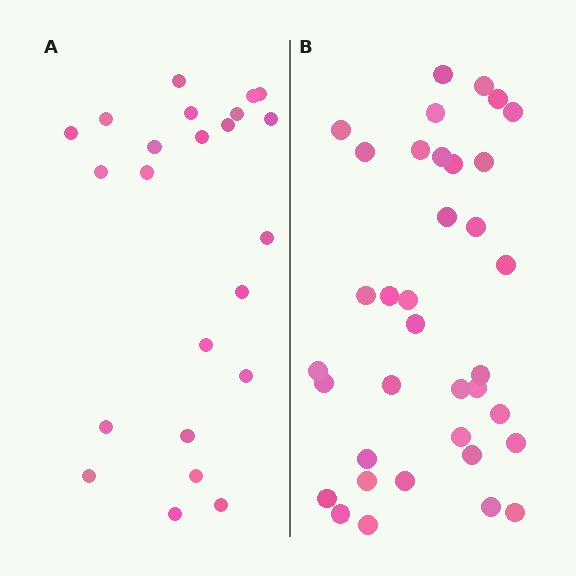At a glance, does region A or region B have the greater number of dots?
Region B (the right region) has more dots.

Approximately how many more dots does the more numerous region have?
Region B has approximately 15 more dots than region A.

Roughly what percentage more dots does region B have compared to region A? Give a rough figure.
About 55% more.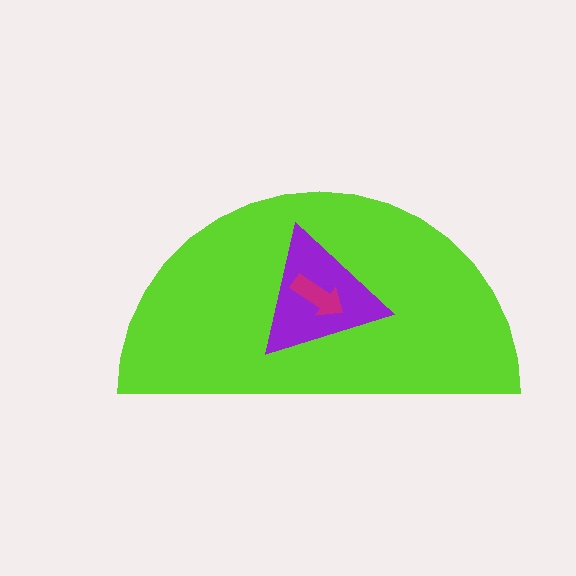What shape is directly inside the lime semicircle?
The purple triangle.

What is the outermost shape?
The lime semicircle.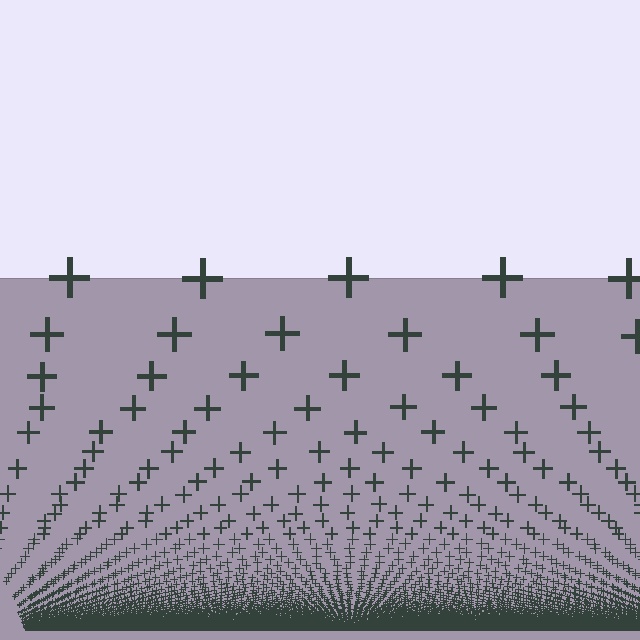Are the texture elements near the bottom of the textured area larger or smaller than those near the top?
Smaller. The gradient is inverted — elements near the bottom are smaller and denser.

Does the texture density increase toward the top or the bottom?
Density increases toward the bottom.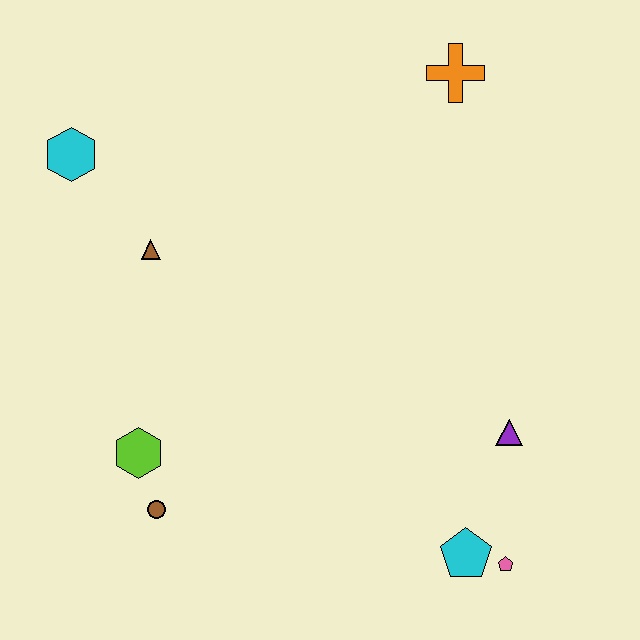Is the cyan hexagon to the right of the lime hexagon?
No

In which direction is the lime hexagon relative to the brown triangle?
The lime hexagon is below the brown triangle.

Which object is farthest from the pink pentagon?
The cyan hexagon is farthest from the pink pentagon.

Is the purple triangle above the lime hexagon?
Yes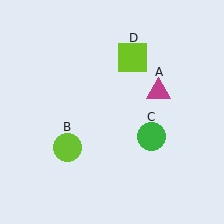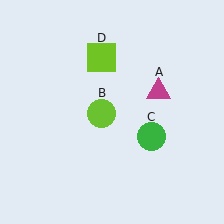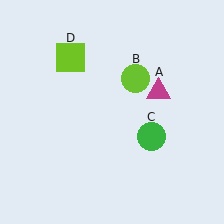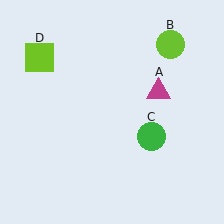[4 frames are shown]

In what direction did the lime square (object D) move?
The lime square (object D) moved left.